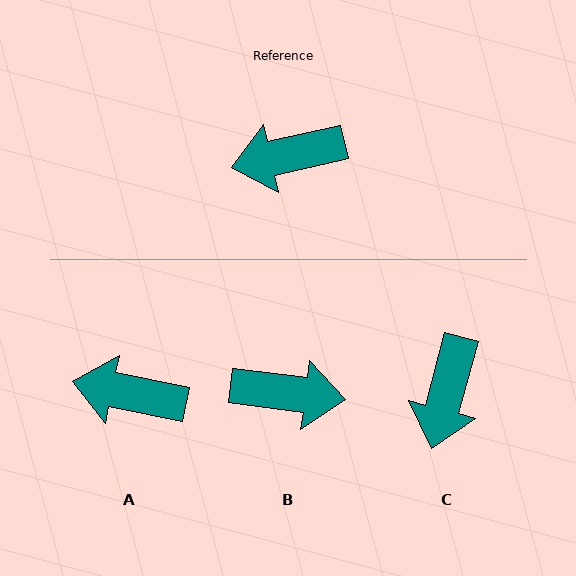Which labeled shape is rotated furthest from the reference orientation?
B, about 160 degrees away.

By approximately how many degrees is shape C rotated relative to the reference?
Approximately 62 degrees counter-clockwise.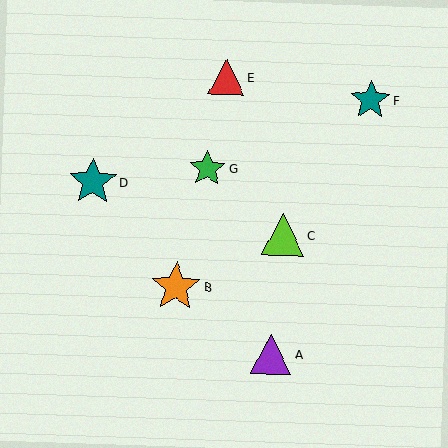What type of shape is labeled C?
Shape C is a lime triangle.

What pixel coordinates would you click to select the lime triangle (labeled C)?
Click at (283, 235) to select the lime triangle C.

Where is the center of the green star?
The center of the green star is at (207, 169).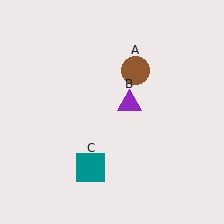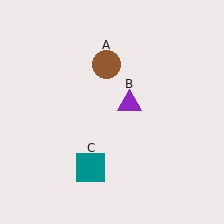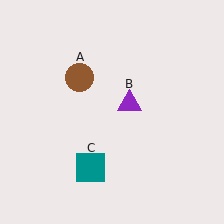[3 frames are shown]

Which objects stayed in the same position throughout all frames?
Purple triangle (object B) and teal square (object C) remained stationary.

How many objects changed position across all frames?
1 object changed position: brown circle (object A).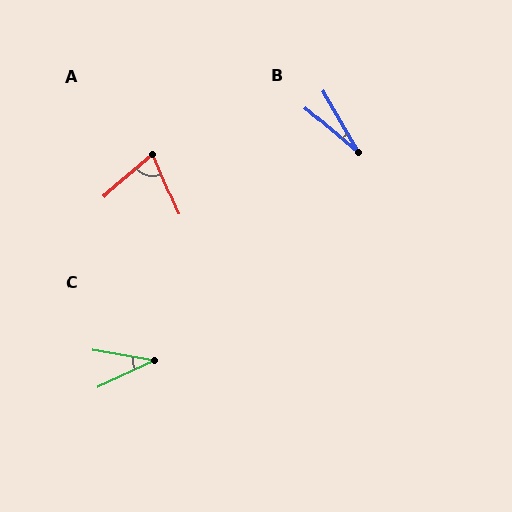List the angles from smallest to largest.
B (19°), C (34°), A (72°).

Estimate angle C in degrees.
Approximately 34 degrees.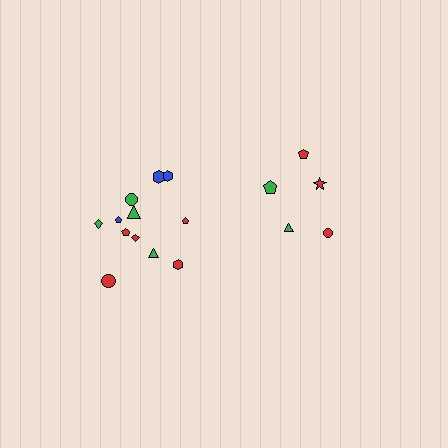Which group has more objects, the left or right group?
The left group.